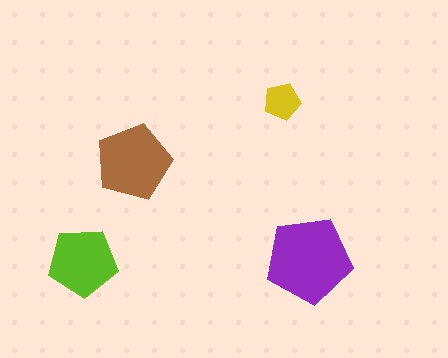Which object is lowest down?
The lime pentagon is bottommost.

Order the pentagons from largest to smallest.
the purple one, the brown one, the lime one, the yellow one.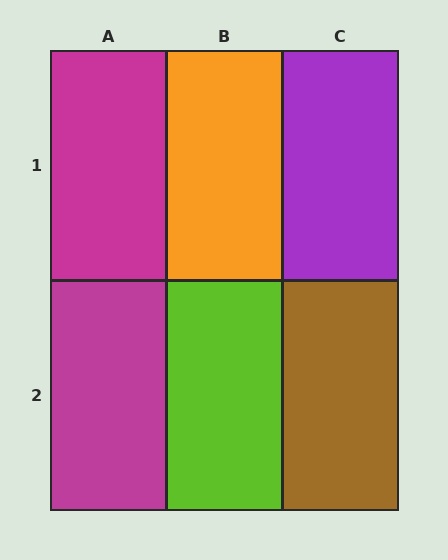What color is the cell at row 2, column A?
Magenta.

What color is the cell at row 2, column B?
Lime.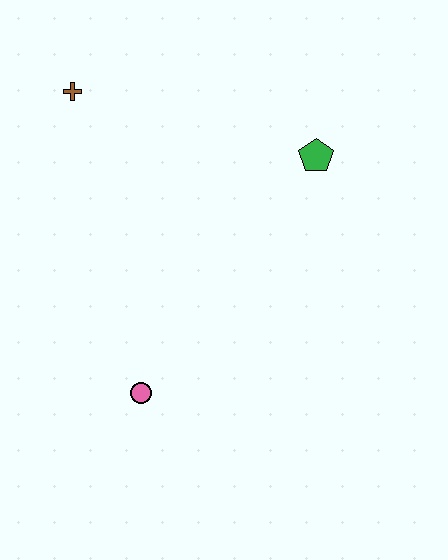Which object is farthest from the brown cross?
The pink circle is farthest from the brown cross.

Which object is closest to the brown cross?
The green pentagon is closest to the brown cross.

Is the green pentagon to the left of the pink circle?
No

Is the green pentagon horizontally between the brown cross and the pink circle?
No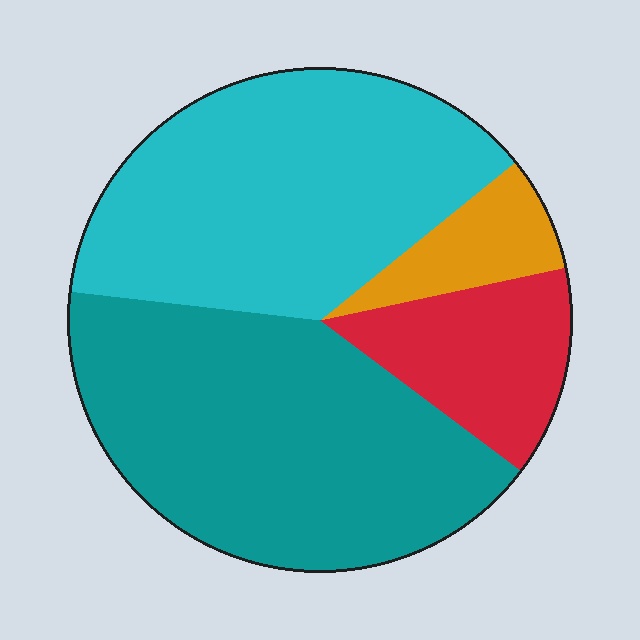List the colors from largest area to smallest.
From largest to smallest: teal, cyan, red, orange.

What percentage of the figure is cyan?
Cyan covers roughly 35% of the figure.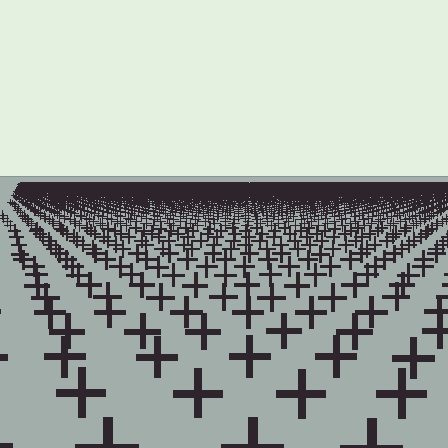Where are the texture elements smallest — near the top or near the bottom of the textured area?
Near the top.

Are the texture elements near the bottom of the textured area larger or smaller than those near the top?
Larger. Near the bottom, elements are closer to the viewer and appear at a bigger on-screen size.